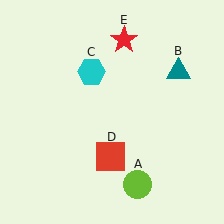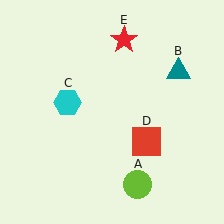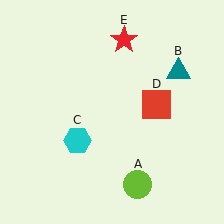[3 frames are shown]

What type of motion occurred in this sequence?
The cyan hexagon (object C), red square (object D) rotated counterclockwise around the center of the scene.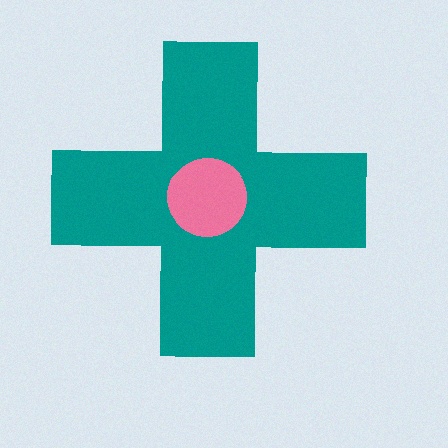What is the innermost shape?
The pink circle.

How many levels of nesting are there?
2.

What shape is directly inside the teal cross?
The pink circle.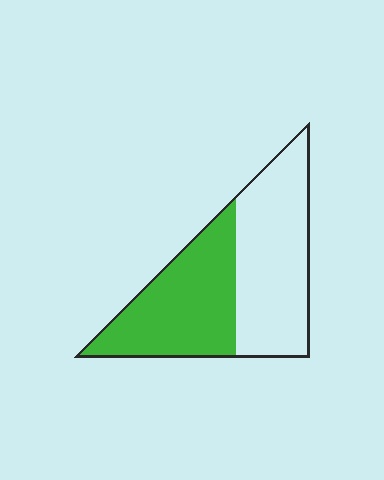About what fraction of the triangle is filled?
About one half (1/2).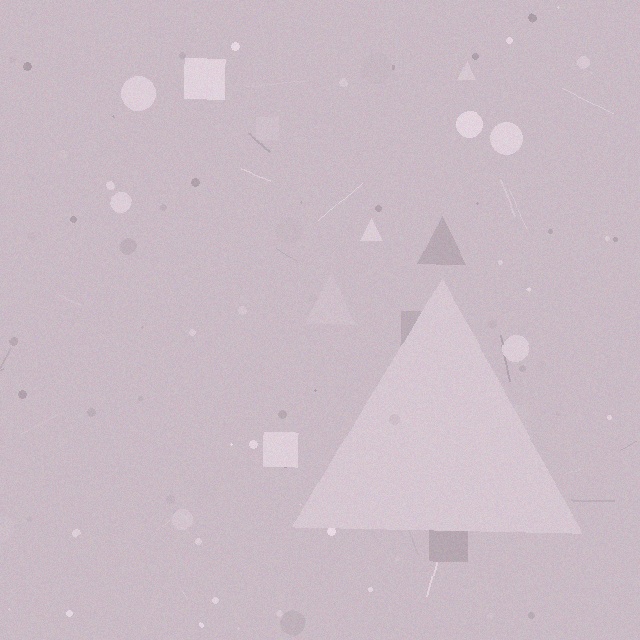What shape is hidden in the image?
A triangle is hidden in the image.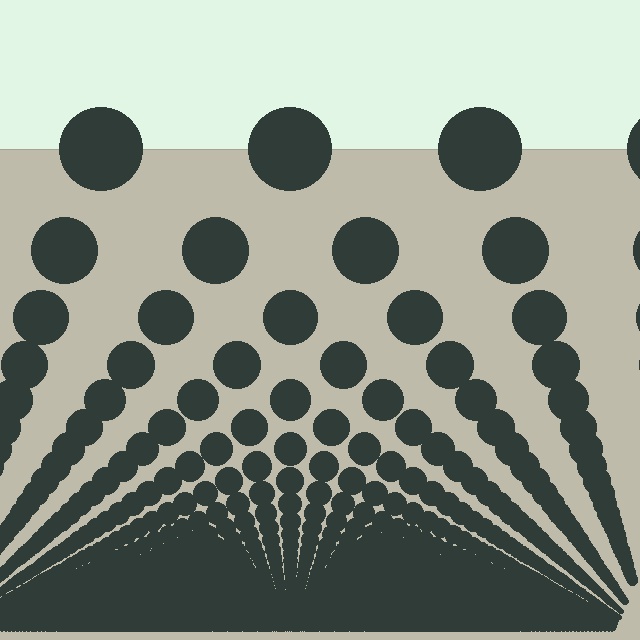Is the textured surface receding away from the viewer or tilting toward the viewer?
The surface appears to tilt toward the viewer. Texture elements get larger and sparser toward the top.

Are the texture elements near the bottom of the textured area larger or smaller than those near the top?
Smaller. The gradient is inverted — elements near the bottom are smaller and denser.